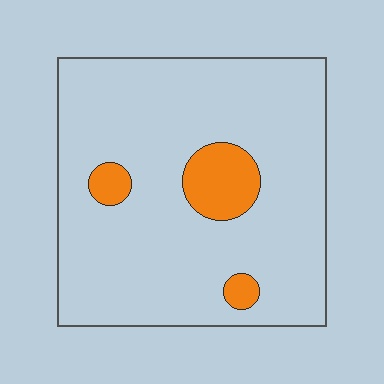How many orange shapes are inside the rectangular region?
3.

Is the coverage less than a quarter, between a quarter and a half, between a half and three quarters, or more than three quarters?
Less than a quarter.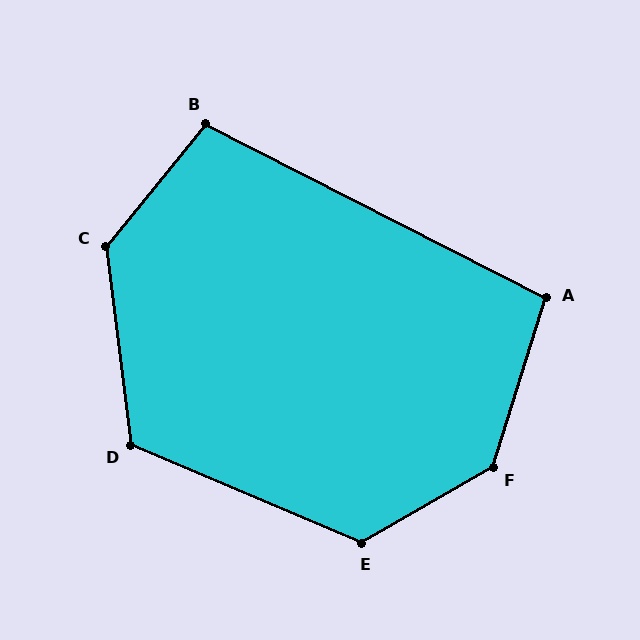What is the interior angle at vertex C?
Approximately 133 degrees (obtuse).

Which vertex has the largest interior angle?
F, at approximately 137 degrees.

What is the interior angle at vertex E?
Approximately 127 degrees (obtuse).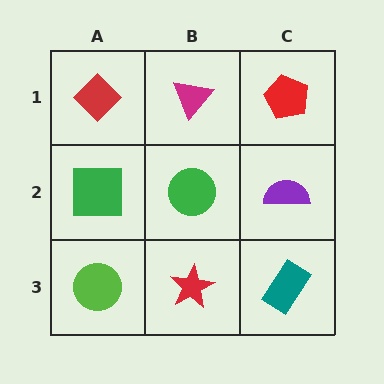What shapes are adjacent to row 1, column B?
A green circle (row 2, column B), a red diamond (row 1, column A), a red pentagon (row 1, column C).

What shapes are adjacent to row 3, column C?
A purple semicircle (row 2, column C), a red star (row 3, column B).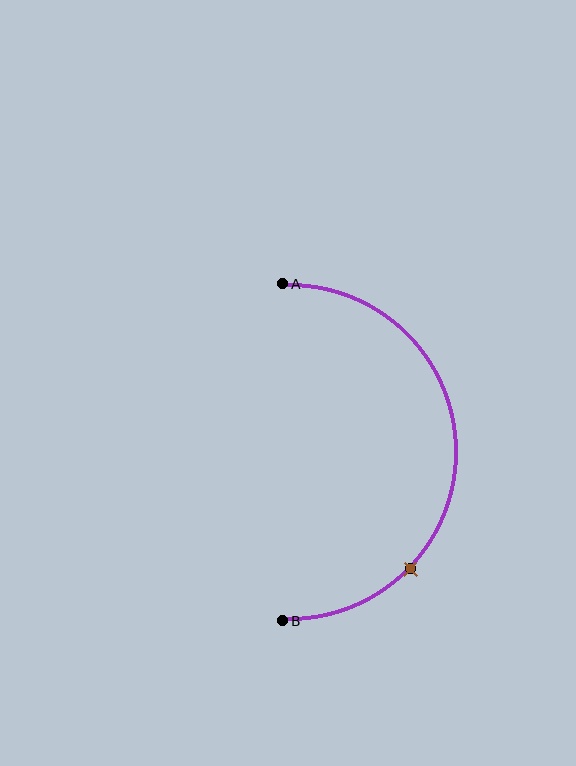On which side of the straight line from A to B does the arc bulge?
The arc bulges to the right of the straight line connecting A and B.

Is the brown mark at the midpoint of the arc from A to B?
No. The brown mark lies on the arc but is closer to endpoint B. The arc midpoint would be at the point on the curve equidistant along the arc from both A and B.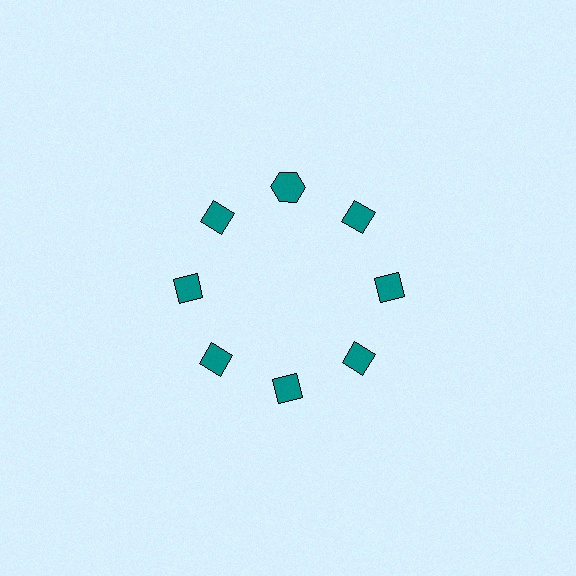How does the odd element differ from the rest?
It has a different shape: hexagon instead of diamond.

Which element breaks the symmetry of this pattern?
The teal hexagon at roughly the 12 o'clock position breaks the symmetry. All other shapes are teal diamonds.